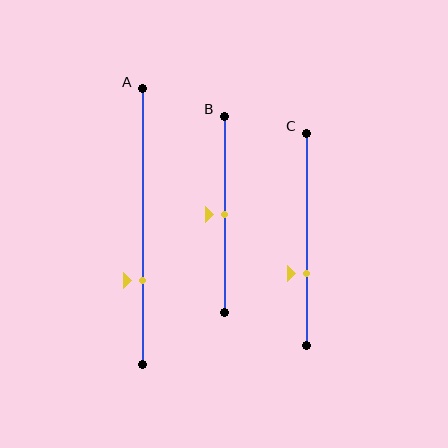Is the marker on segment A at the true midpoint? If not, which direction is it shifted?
No, the marker on segment A is shifted downward by about 19% of the segment length.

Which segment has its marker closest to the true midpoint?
Segment B has its marker closest to the true midpoint.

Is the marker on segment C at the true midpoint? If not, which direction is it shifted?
No, the marker on segment C is shifted downward by about 16% of the segment length.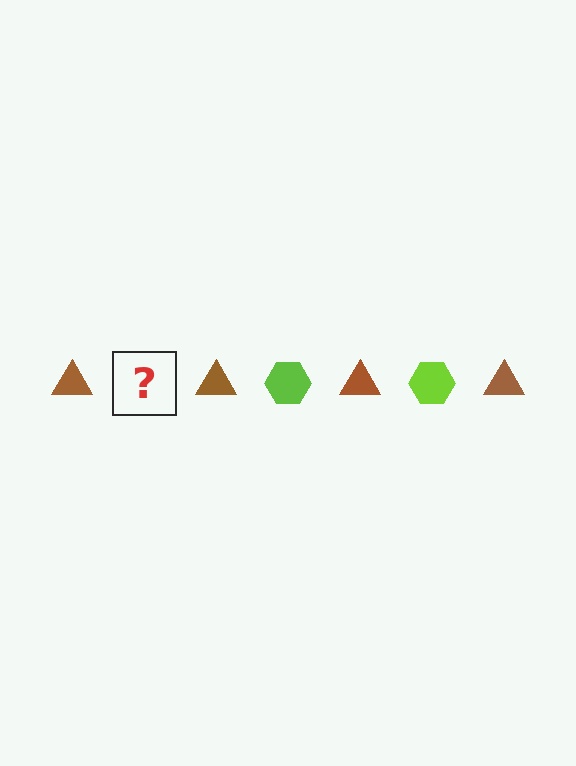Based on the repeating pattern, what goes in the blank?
The blank should be a lime hexagon.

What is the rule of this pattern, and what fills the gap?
The rule is that the pattern alternates between brown triangle and lime hexagon. The gap should be filled with a lime hexagon.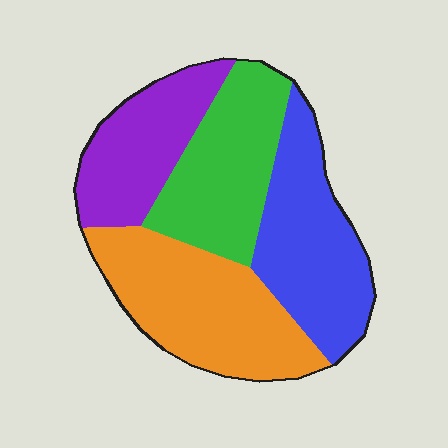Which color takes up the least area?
Purple, at roughly 20%.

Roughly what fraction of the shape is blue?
Blue takes up between a sixth and a third of the shape.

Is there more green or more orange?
Orange.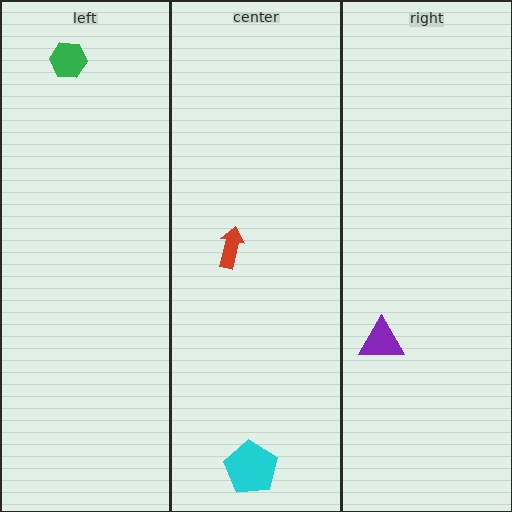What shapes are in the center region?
The red arrow, the cyan pentagon.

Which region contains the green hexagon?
The left region.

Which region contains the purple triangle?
The right region.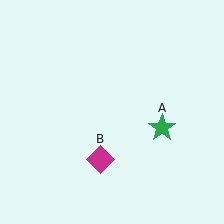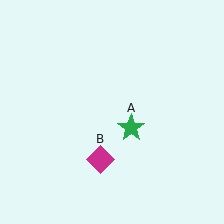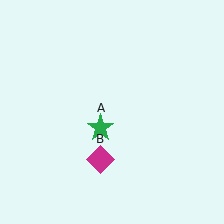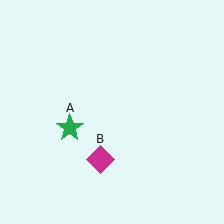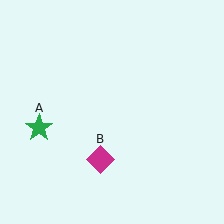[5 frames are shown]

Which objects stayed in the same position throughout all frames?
Magenta diamond (object B) remained stationary.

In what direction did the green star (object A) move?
The green star (object A) moved left.